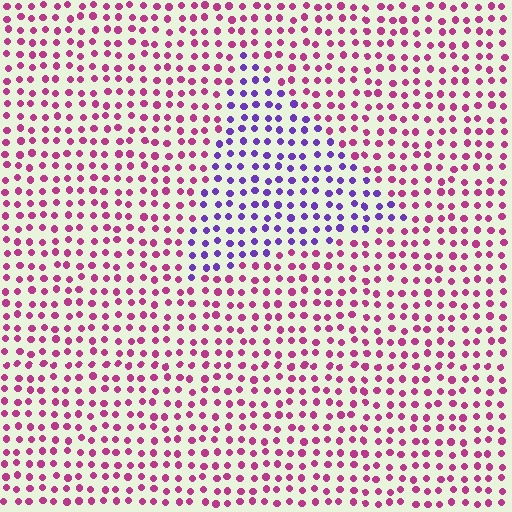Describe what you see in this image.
The image is filled with small magenta elements in a uniform arrangement. A triangle-shaped region is visible where the elements are tinted to a slightly different hue, forming a subtle color boundary.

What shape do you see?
I see a triangle.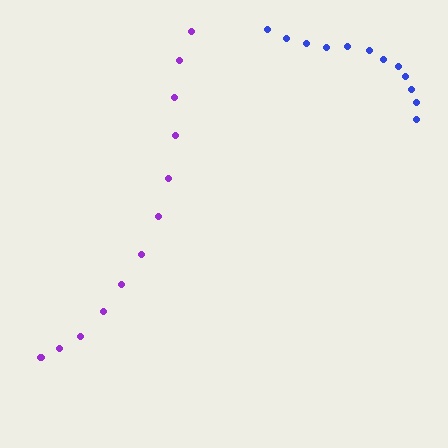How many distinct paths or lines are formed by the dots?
There are 2 distinct paths.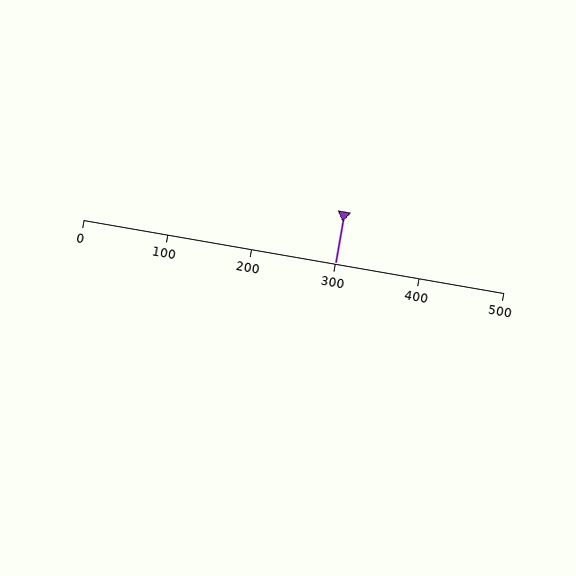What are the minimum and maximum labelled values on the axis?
The axis runs from 0 to 500.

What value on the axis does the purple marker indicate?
The marker indicates approximately 300.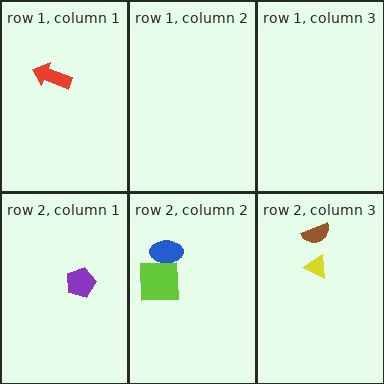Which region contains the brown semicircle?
The row 2, column 3 region.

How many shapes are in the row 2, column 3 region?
2.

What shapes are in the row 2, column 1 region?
The purple pentagon.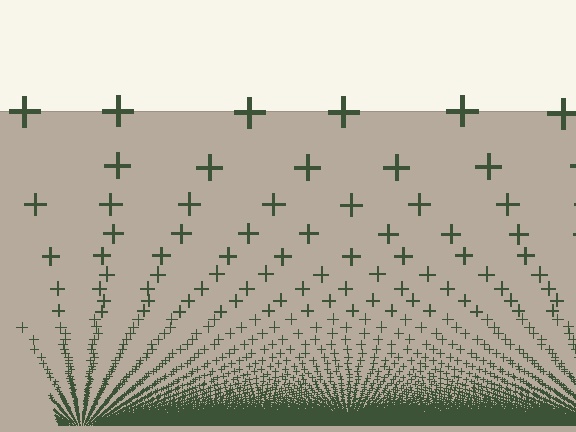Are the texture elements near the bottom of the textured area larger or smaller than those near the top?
Smaller. The gradient is inverted — elements near the bottom are smaller and denser.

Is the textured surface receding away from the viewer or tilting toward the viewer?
The surface appears to tilt toward the viewer. Texture elements get larger and sparser toward the top.